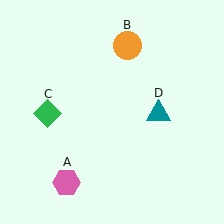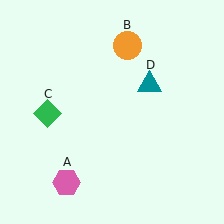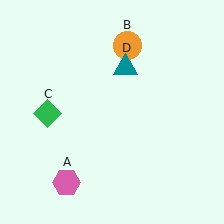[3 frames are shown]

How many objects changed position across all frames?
1 object changed position: teal triangle (object D).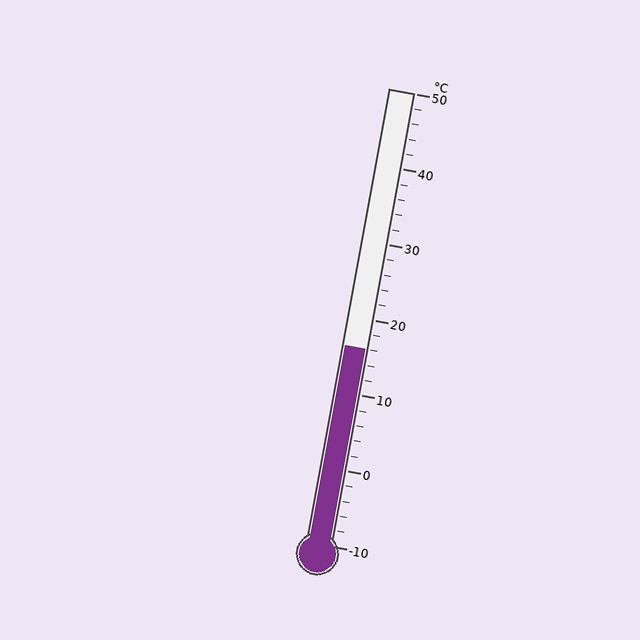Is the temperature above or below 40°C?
The temperature is below 40°C.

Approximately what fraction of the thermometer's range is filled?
The thermometer is filled to approximately 45% of its range.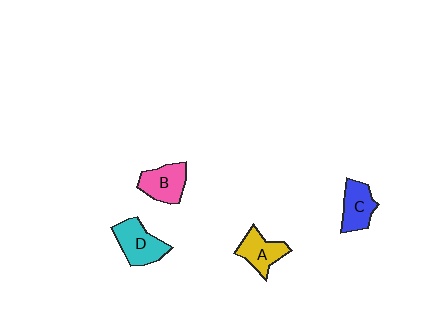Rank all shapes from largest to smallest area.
From largest to smallest: D (cyan), B (pink), A (yellow), C (blue).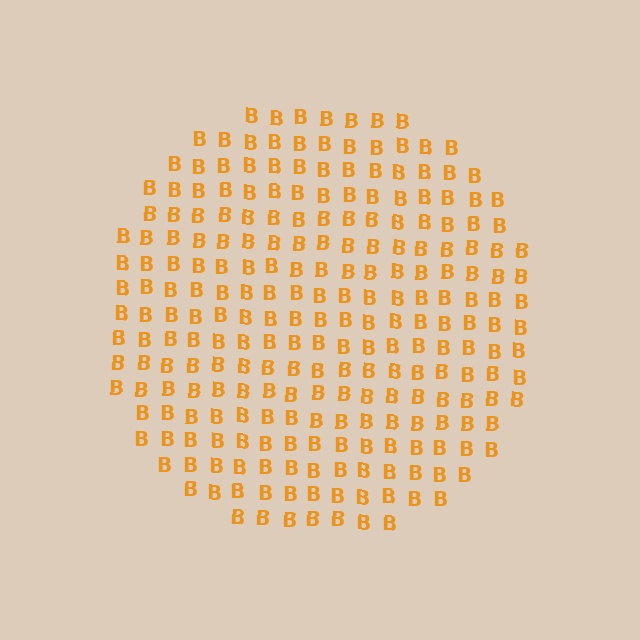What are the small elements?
The small elements are letter B's.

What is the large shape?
The large shape is a circle.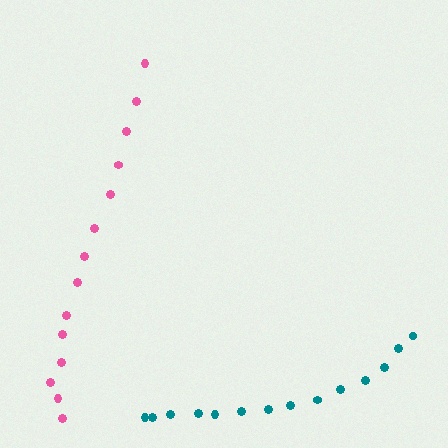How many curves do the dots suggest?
There are 2 distinct paths.